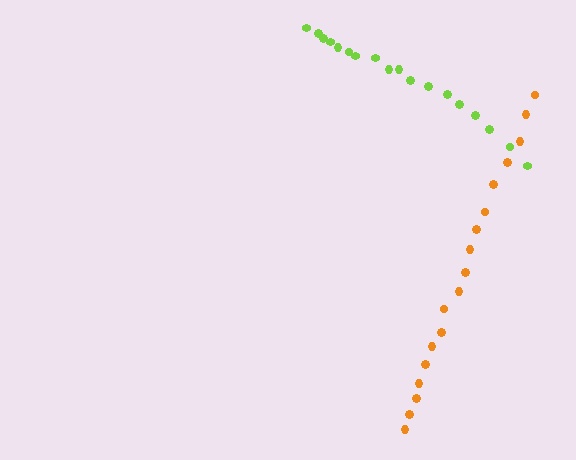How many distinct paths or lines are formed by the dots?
There are 2 distinct paths.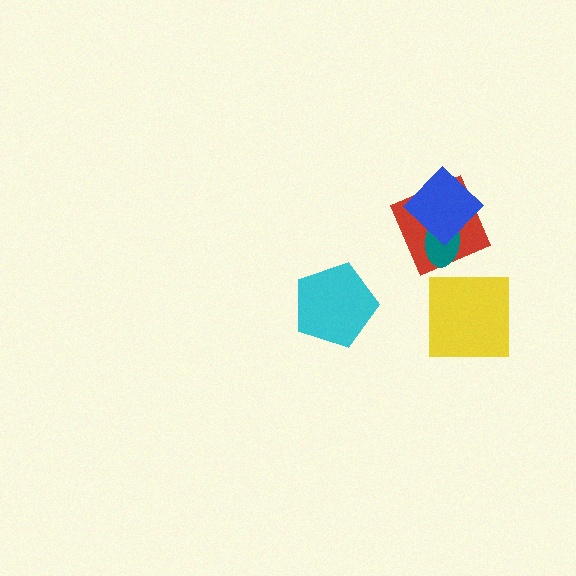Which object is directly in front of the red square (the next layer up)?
The teal ellipse is directly in front of the red square.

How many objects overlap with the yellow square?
0 objects overlap with the yellow square.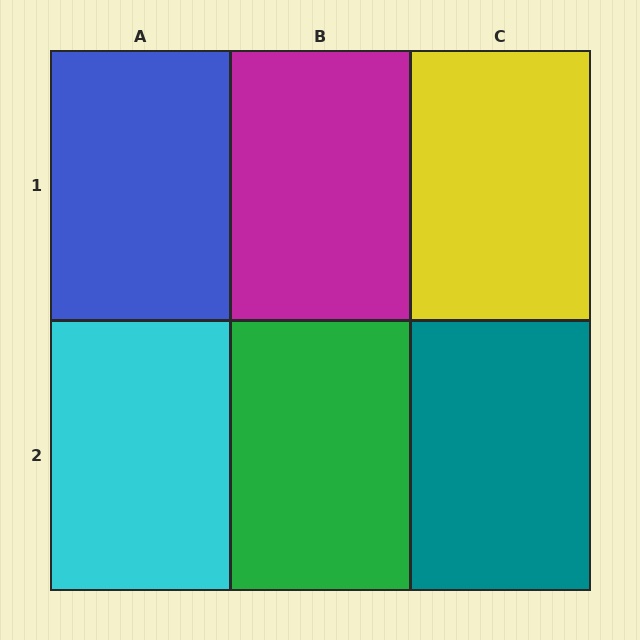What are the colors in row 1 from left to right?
Blue, magenta, yellow.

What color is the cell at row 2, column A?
Cyan.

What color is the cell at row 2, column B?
Green.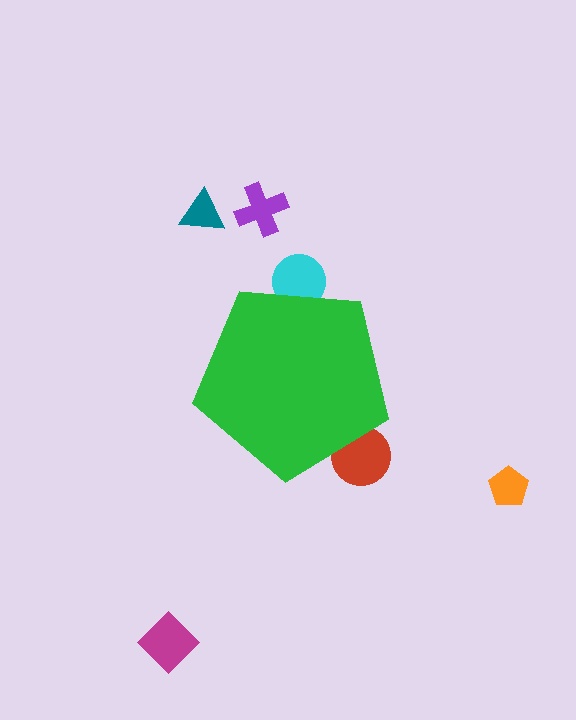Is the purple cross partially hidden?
No, the purple cross is fully visible.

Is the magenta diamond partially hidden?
No, the magenta diamond is fully visible.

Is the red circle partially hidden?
Yes, the red circle is partially hidden behind the green pentagon.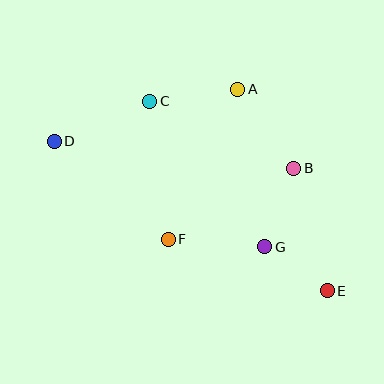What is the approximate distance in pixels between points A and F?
The distance between A and F is approximately 165 pixels.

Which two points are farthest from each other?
Points D and E are farthest from each other.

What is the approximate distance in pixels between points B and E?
The distance between B and E is approximately 127 pixels.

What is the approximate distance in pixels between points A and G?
The distance between A and G is approximately 160 pixels.